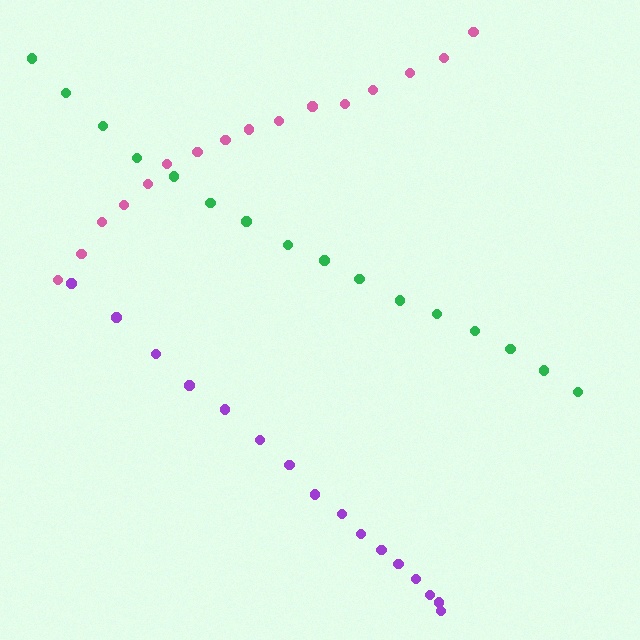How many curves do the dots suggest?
There are 3 distinct paths.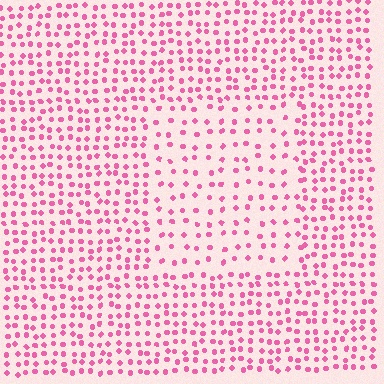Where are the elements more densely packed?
The elements are more densely packed outside the rectangle boundary.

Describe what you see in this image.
The image contains small pink elements arranged at two different densities. A rectangle-shaped region is visible where the elements are less densely packed than the surrounding area.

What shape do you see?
I see a rectangle.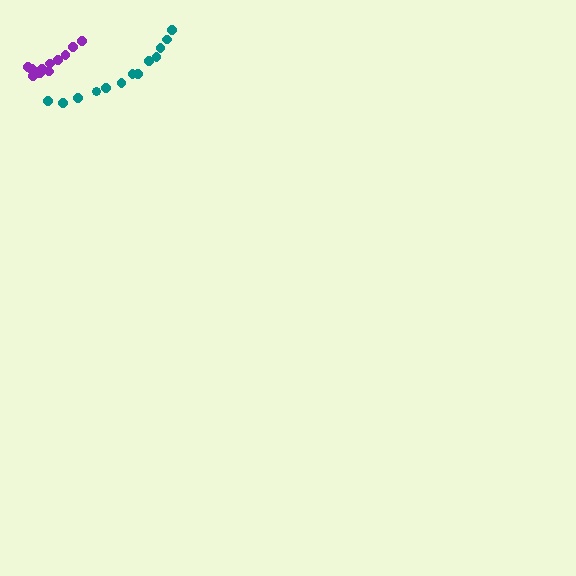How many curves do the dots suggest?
There are 2 distinct paths.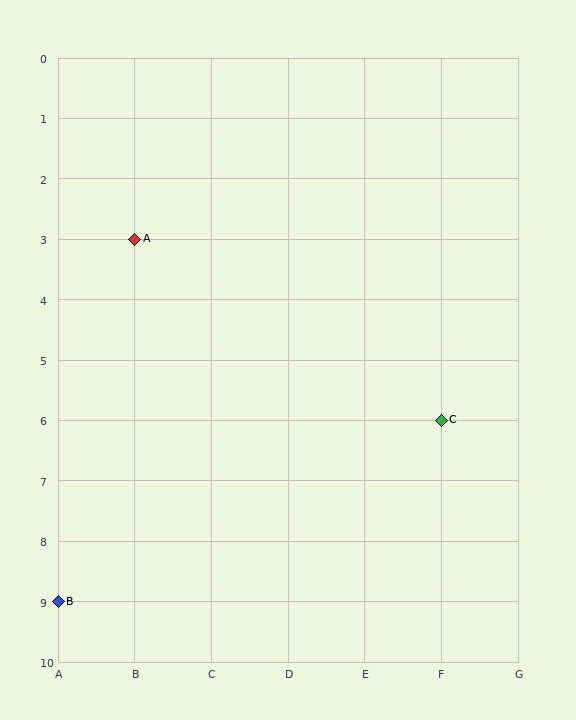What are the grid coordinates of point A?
Point A is at grid coordinates (B, 3).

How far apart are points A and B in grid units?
Points A and B are 1 column and 6 rows apart (about 6.1 grid units diagonally).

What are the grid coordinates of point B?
Point B is at grid coordinates (A, 9).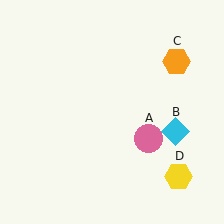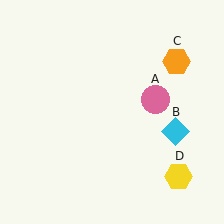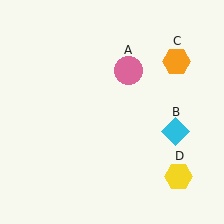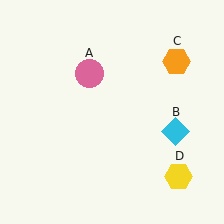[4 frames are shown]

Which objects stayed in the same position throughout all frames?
Cyan diamond (object B) and orange hexagon (object C) and yellow hexagon (object D) remained stationary.